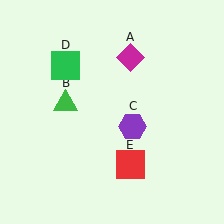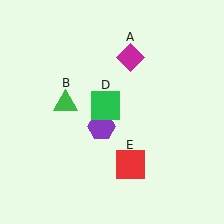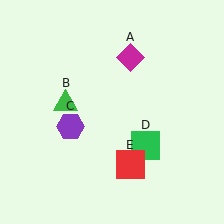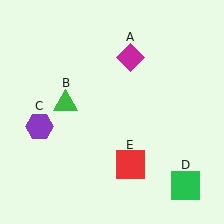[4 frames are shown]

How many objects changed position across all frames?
2 objects changed position: purple hexagon (object C), green square (object D).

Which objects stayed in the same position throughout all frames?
Magenta diamond (object A) and green triangle (object B) and red square (object E) remained stationary.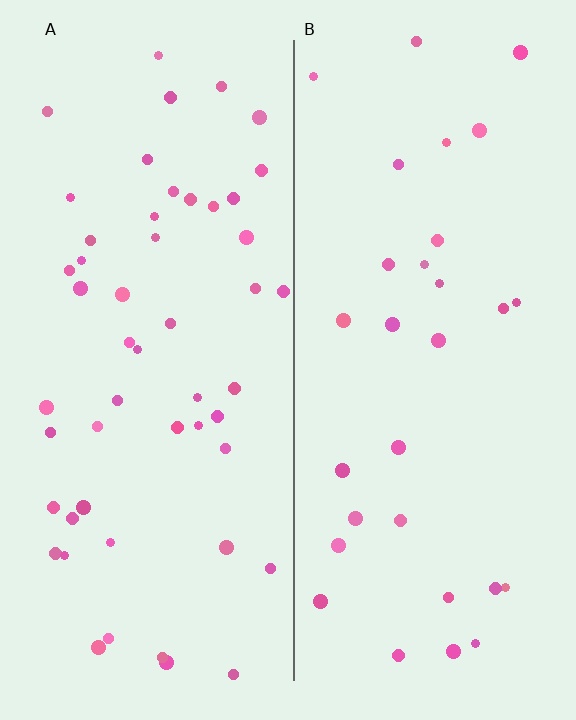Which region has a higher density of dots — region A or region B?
A (the left).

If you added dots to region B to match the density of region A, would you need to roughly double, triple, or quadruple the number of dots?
Approximately double.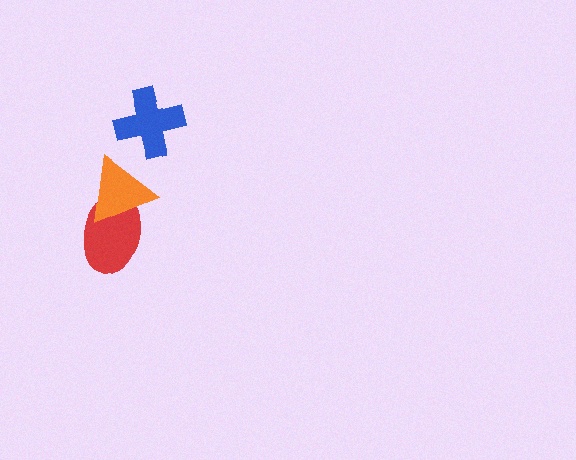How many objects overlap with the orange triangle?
1 object overlaps with the orange triangle.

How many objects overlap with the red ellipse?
1 object overlaps with the red ellipse.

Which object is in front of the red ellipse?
The orange triangle is in front of the red ellipse.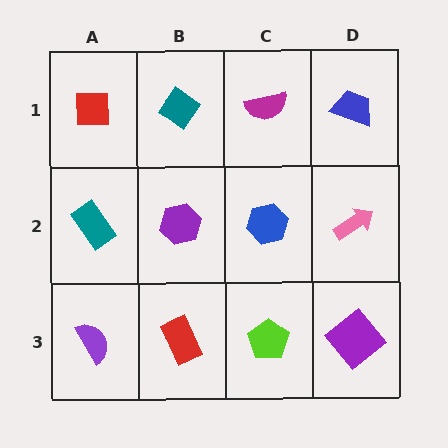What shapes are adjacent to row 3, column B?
A purple hexagon (row 2, column B), a purple semicircle (row 3, column A), a lime pentagon (row 3, column C).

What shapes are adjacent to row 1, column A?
A teal rectangle (row 2, column A), a teal diamond (row 1, column B).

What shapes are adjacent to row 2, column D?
A blue trapezoid (row 1, column D), a purple diamond (row 3, column D), a blue hexagon (row 2, column C).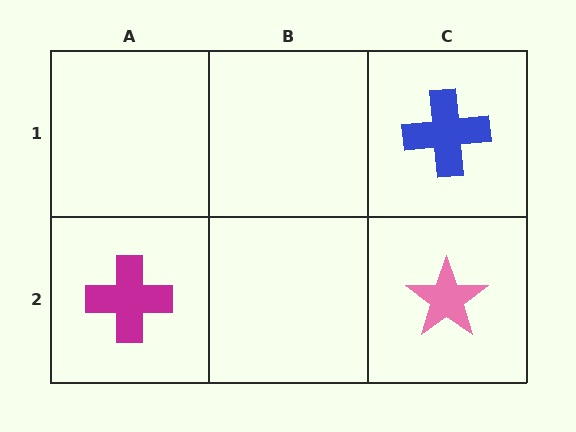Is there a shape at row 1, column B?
No, that cell is empty.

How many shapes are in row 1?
1 shape.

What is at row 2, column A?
A magenta cross.